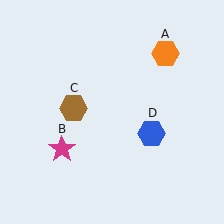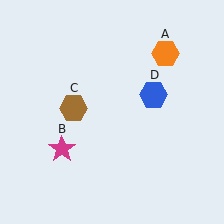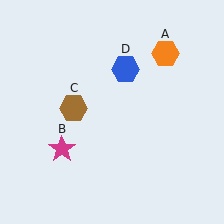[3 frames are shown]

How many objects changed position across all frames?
1 object changed position: blue hexagon (object D).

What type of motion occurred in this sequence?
The blue hexagon (object D) rotated counterclockwise around the center of the scene.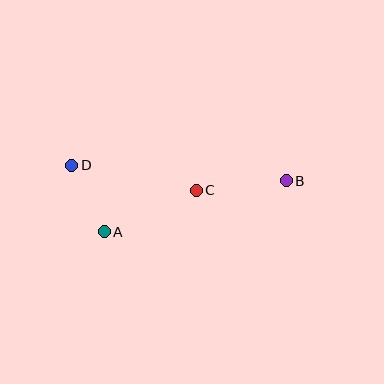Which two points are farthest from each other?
Points B and D are farthest from each other.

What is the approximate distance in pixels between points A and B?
The distance between A and B is approximately 189 pixels.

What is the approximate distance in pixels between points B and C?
The distance between B and C is approximately 91 pixels.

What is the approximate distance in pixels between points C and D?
The distance between C and D is approximately 127 pixels.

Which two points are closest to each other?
Points A and D are closest to each other.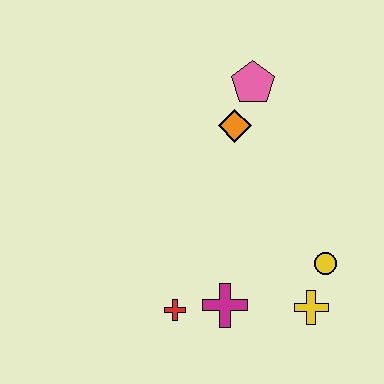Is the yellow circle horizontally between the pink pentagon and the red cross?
No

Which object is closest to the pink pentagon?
The orange diamond is closest to the pink pentagon.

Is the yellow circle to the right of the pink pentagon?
Yes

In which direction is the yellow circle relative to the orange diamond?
The yellow circle is below the orange diamond.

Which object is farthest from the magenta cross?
The pink pentagon is farthest from the magenta cross.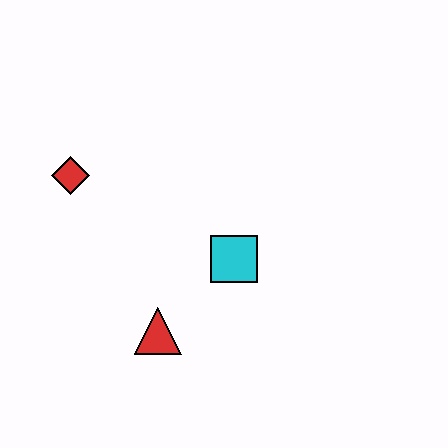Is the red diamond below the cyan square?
No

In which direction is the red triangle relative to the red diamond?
The red triangle is below the red diamond.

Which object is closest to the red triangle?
The cyan square is closest to the red triangle.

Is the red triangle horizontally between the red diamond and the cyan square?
Yes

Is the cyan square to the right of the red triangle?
Yes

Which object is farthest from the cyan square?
The red diamond is farthest from the cyan square.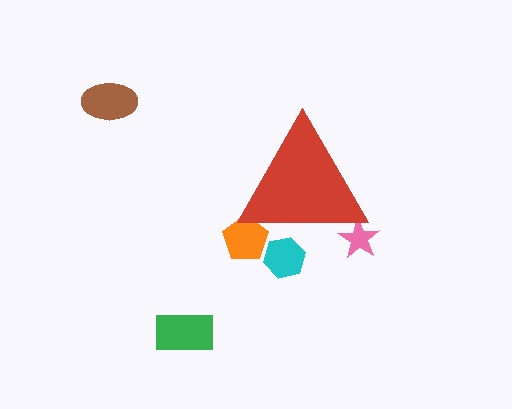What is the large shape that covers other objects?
A red triangle.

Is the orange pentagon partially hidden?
Yes, the orange pentagon is partially hidden behind the red triangle.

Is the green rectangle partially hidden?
No, the green rectangle is fully visible.